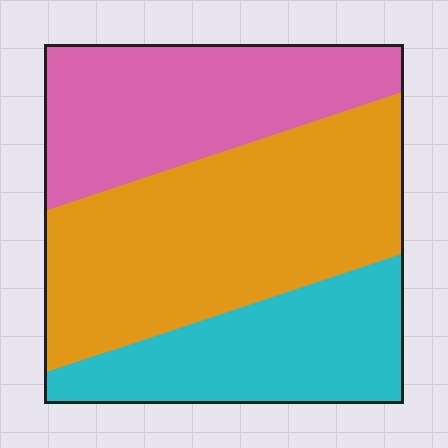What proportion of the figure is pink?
Pink covers 30% of the figure.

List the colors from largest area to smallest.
From largest to smallest: orange, pink, cyan.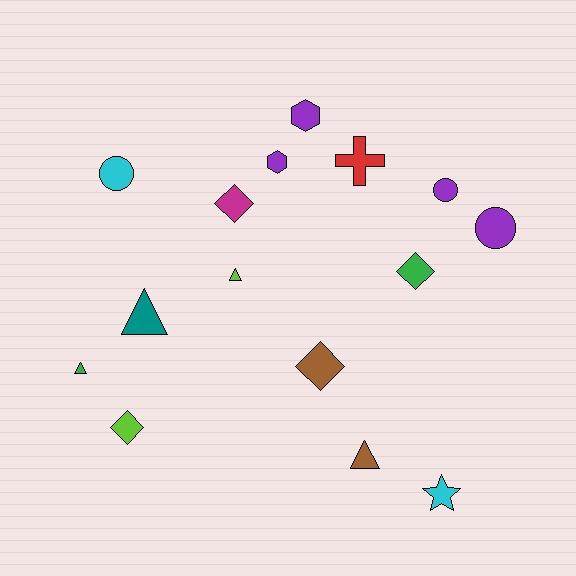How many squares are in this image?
There are no squares.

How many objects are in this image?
There are 15 objects.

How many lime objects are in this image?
There are 2 lime objects.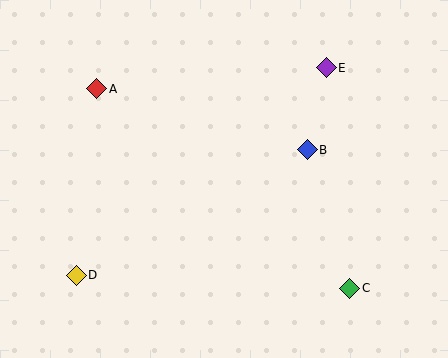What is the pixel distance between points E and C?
The distance between E and C is 222 pixels.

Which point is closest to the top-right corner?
Point E is closest to the top-right corner.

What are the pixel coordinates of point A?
Point A is at (97, 89).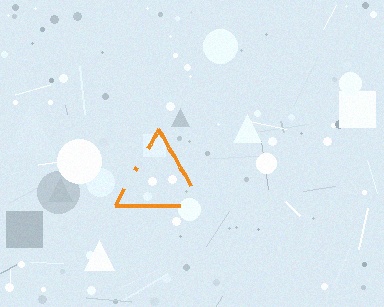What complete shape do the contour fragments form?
The contour fragments form a triangle.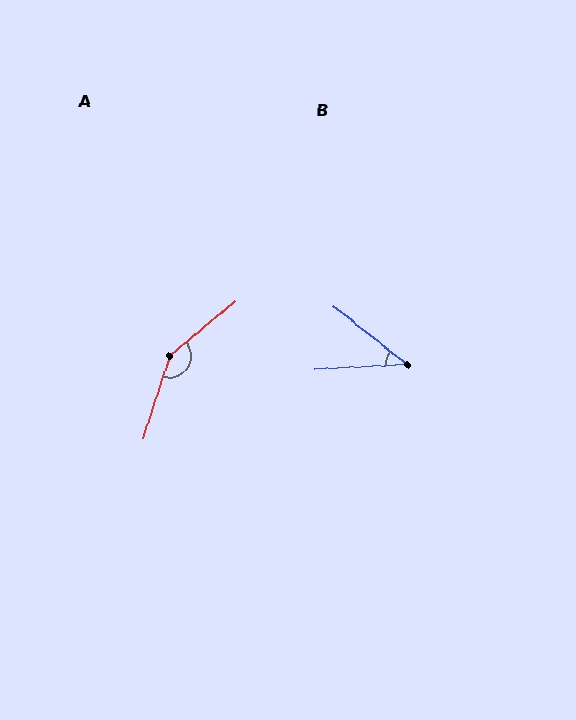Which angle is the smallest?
B, at approximately 42 degrees.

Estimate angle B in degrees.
Approximately 42 degrees.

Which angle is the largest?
A, at approximately 148 degrees.